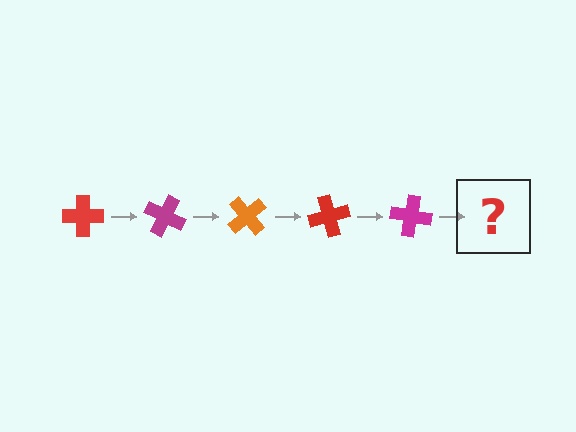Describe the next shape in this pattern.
It should be an orange cross, rotated 125 degrees from the start.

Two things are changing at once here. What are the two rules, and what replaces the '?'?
The two rules are that it rotates 25 degrees each step and the color cycles through red, magenta, and orange. The '?' should be an orange cross, rotated 125 degrees from the start.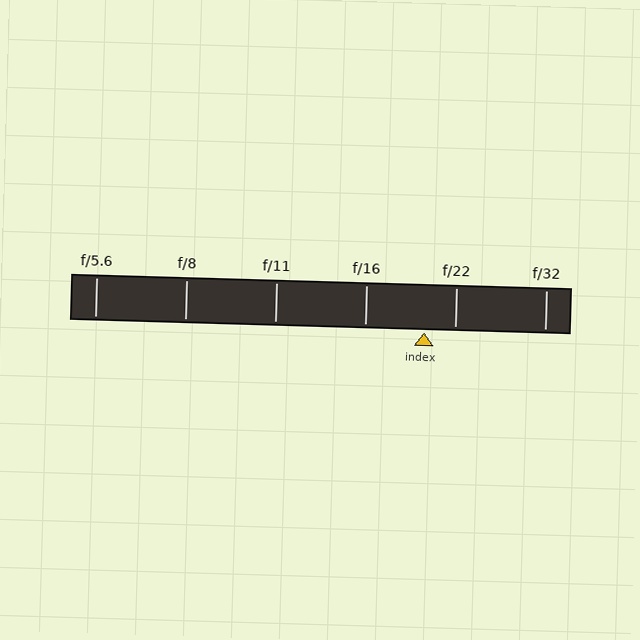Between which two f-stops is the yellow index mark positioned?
The index mark is between f/16 and f/22.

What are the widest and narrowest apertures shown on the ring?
The widest aperture shown is f/5.6 and the narrowest is f/32.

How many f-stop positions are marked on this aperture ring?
There are 6 f-stop positions marked.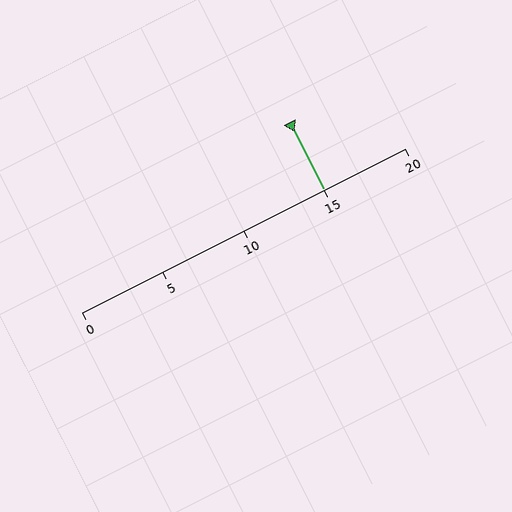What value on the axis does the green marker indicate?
The marker indicates approximately 15.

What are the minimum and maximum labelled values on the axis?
The axis runs from 0 to 20.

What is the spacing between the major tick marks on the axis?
The major ticks are spaced 5 apart.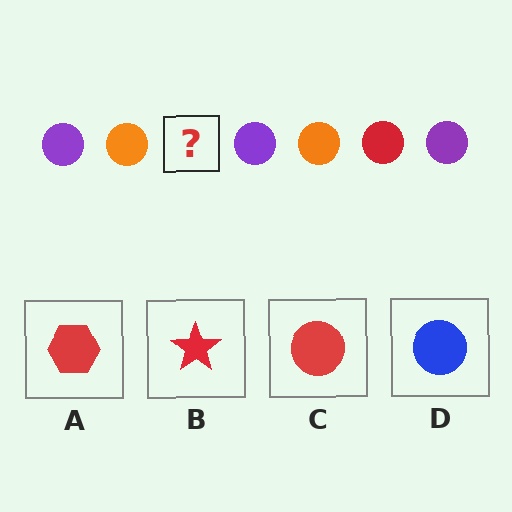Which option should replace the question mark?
Option C.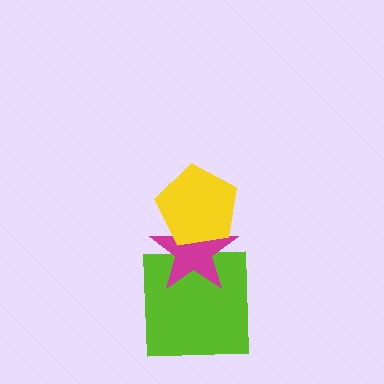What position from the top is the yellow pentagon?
The yellow pentagon is 1st from the top.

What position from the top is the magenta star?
The magenta star is 2nd from the top.